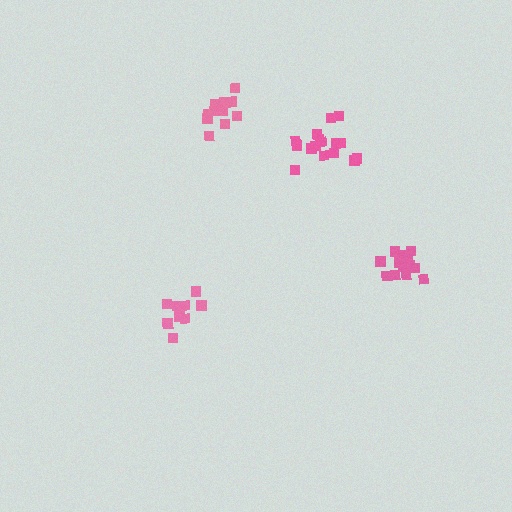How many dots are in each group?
Group 1: 10 dots, Group 2: 12 dots, Group 3: 16 dots, Group 4: 16 dots (54 total).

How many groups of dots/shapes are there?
There are 4 groups.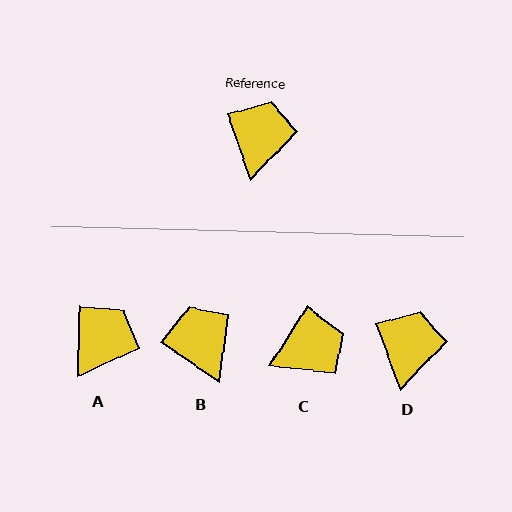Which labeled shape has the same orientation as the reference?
D.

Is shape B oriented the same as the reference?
No, it is off by about 36 degrees.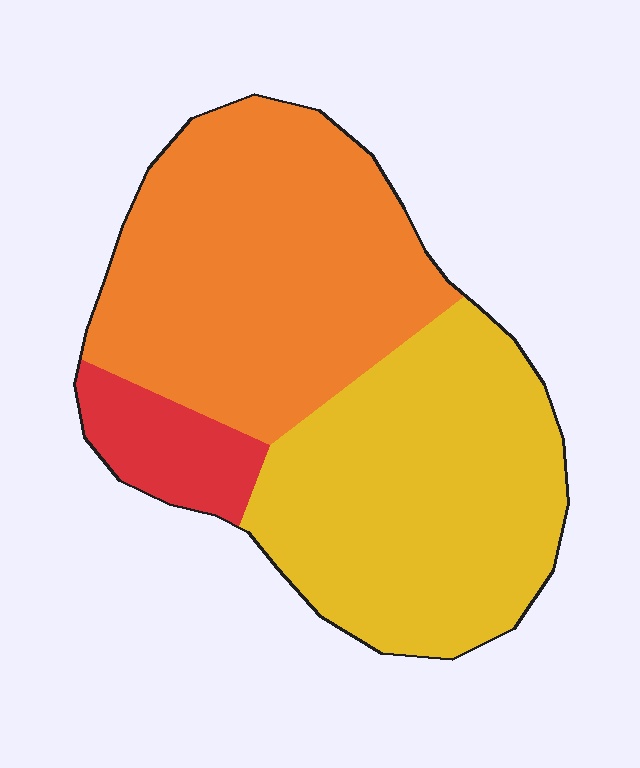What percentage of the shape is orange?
Orange covers 46% of the shape.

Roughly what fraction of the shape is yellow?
Yellow covers about 45% of the shape.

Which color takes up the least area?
Red, at roughly 10%.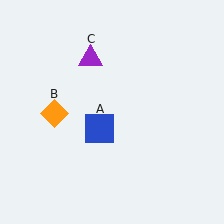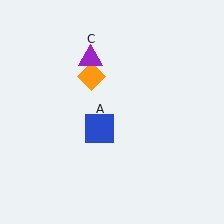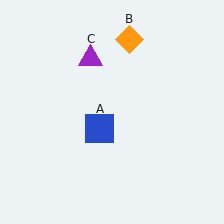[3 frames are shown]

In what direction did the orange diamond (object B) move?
The orange diamond (object B) moved up and to the right.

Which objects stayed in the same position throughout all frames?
Blue square (object A) and purple triangle (object C) remained stationary.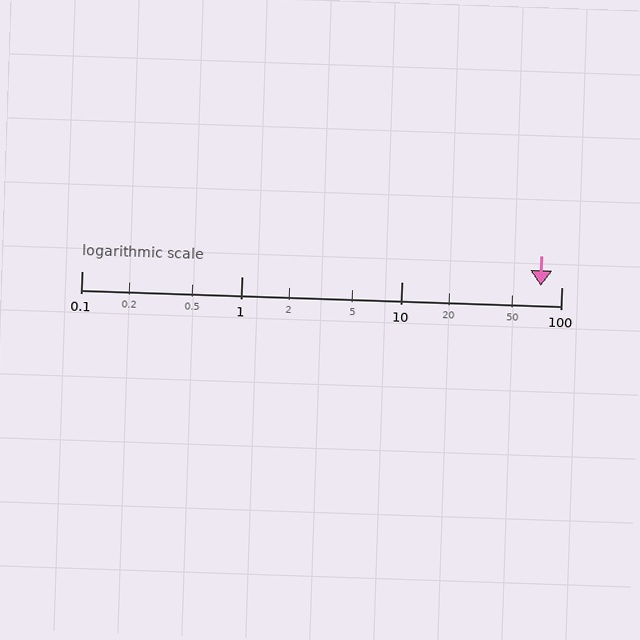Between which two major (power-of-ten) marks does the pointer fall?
The pointer is between 10 and 100.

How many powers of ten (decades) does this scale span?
The scale spans 3 decades, from 0.1 to 100.